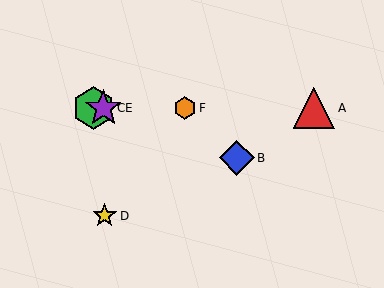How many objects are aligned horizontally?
4 objects (A, C, E, F) are aligned horizontally.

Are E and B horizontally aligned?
No, E is at y≈108 and B is at y≈158.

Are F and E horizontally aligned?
Yes, both are at y≈108.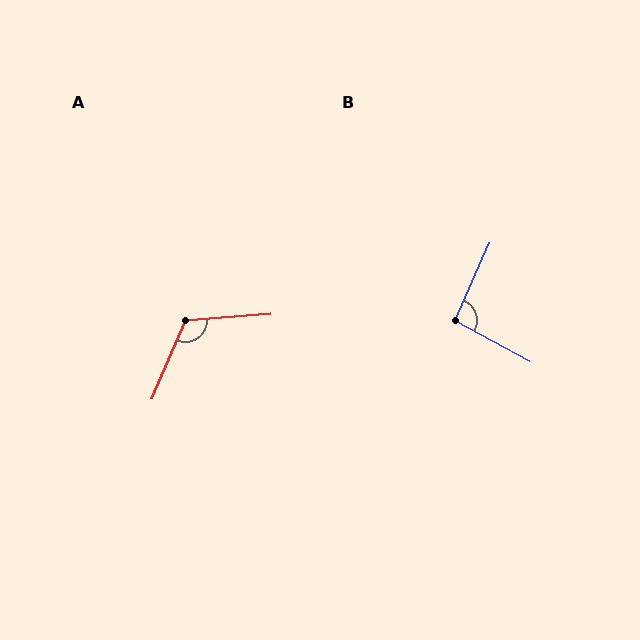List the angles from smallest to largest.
B (95°), A (117°).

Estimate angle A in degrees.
Approximately 117 degrees.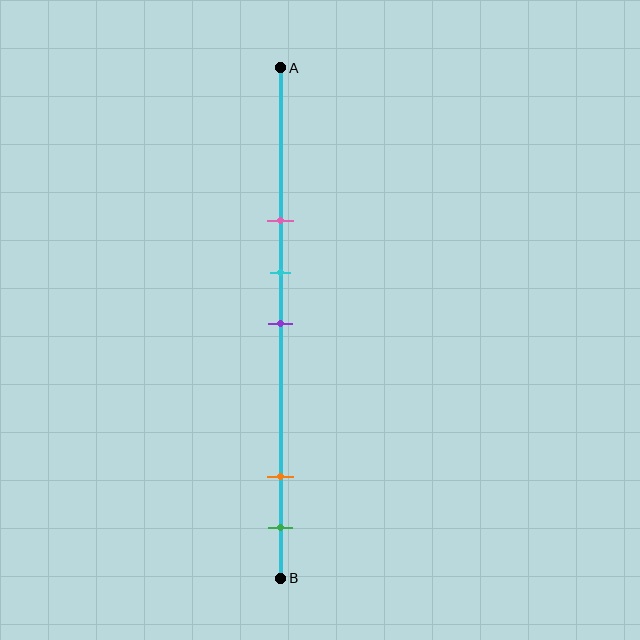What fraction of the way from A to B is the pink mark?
The pink mark is approximately 30% (0.3) of the way from A to B.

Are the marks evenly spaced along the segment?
No, the marks are not evenly spaced.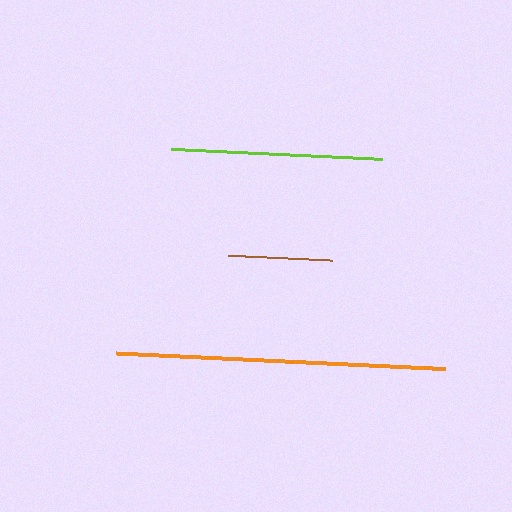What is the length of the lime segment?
The lime segment is approximately 211 pixels long.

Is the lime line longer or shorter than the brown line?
The lime line is longer than the brown line.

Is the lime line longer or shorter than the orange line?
The orange line is longer than the lime line.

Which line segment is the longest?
The orange line is the longest at approximately 329 pixels.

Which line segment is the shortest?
The brown line is the shortest at approximately 105 pixels.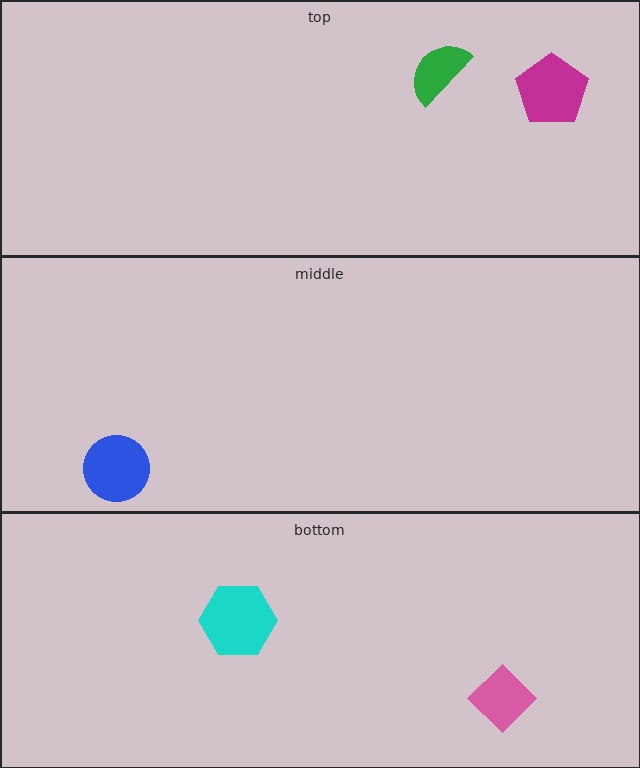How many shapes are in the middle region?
1.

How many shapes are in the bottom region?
2.